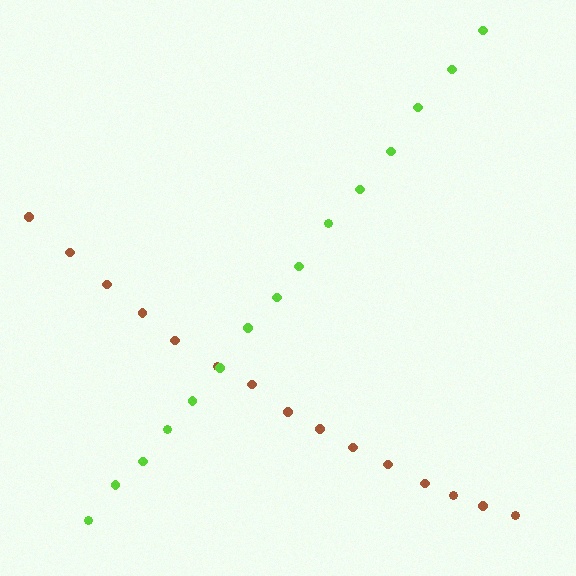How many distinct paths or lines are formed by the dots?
There are 2 distinct paths.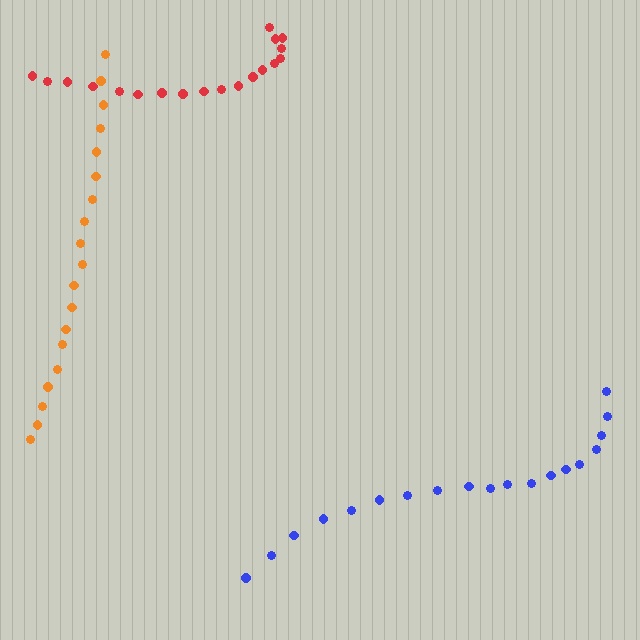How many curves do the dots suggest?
There are 3 distinct paths.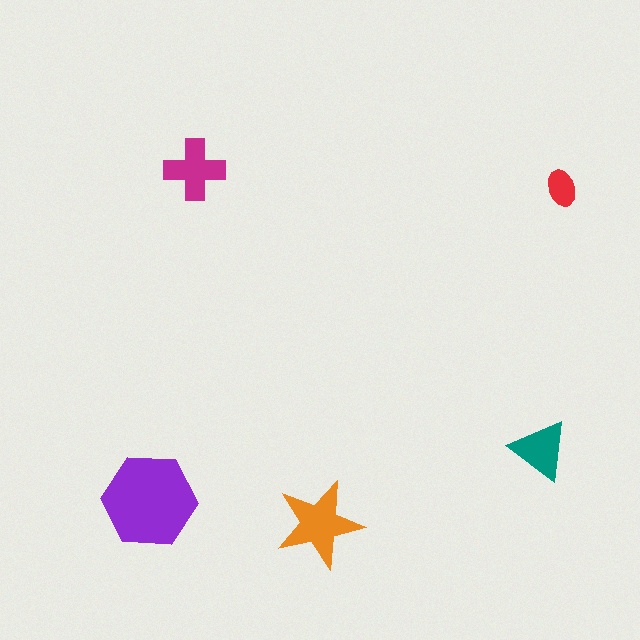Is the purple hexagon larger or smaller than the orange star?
Larger.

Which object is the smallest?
The red ellipse.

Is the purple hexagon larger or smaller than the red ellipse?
Larger.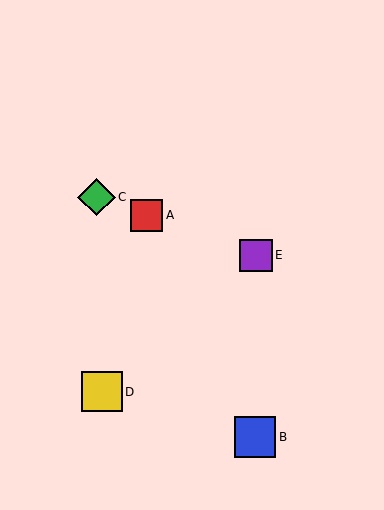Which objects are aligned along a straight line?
Objects A, C, E are aligned along a straight line.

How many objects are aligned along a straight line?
3 objects (A, C, E) are aligned along a straight line.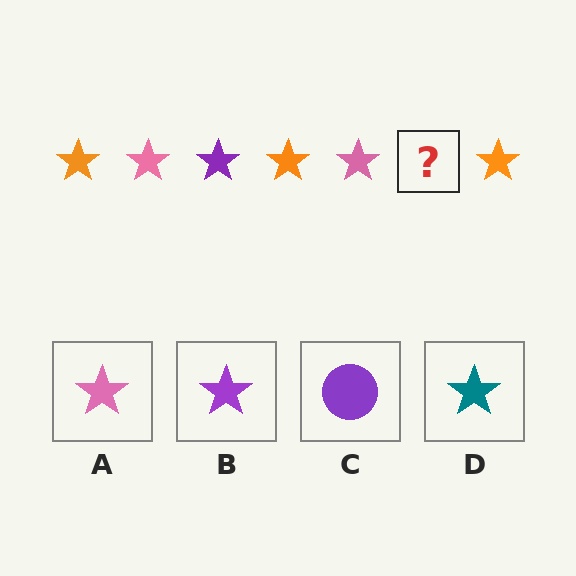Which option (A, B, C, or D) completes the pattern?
B.